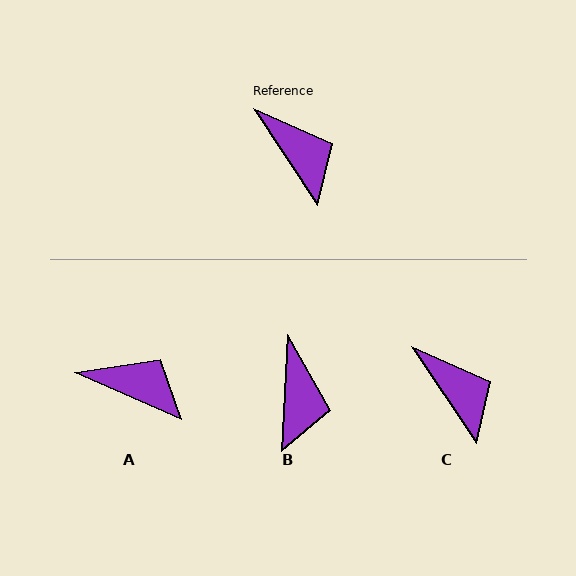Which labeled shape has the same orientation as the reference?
C.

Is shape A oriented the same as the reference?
No, it is off by about 33 degrees.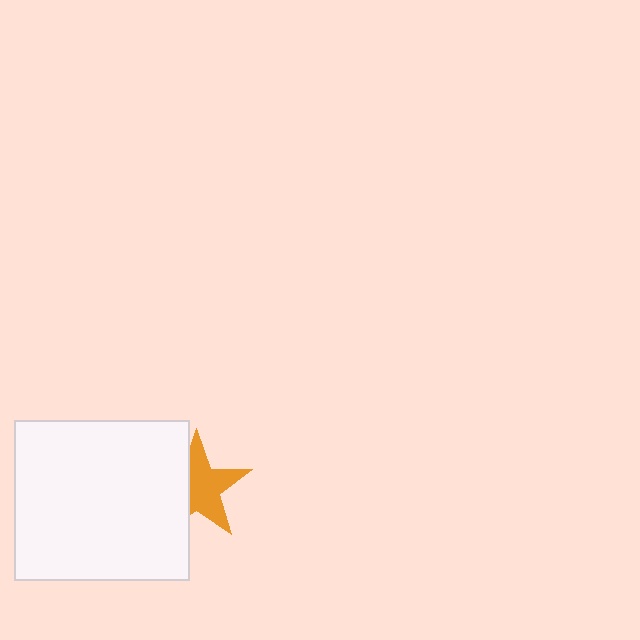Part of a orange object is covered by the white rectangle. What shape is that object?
It is a star.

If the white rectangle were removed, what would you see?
You would see the complete orange star.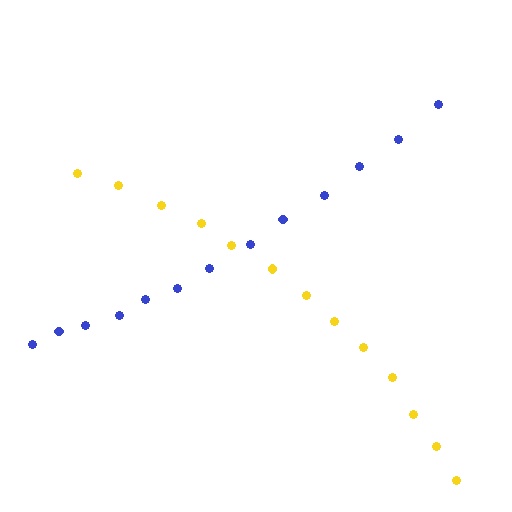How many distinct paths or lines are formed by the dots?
There are 2 distinct paths.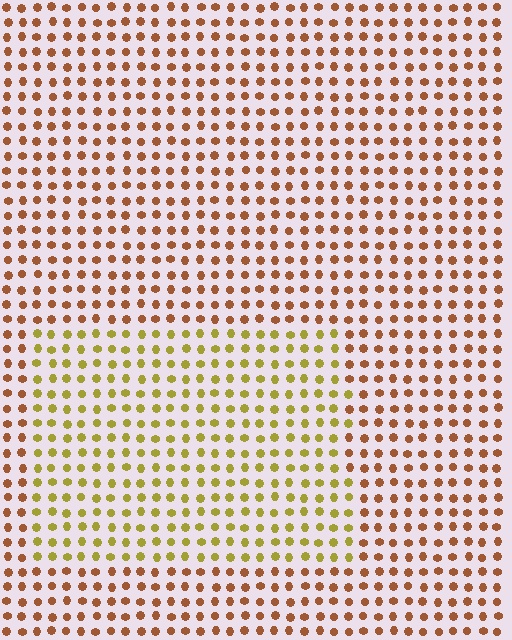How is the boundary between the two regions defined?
The boundary is defined purely by a slight shift in hue (about 40 degrees). Spacing, size, and orientation are identical on both sides.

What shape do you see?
I see a rectangle.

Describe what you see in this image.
The image is filled with small brown elements in a uniform arrangement. A rectangle-shaped region is visible where the elements are tinted to a slightly different hue, forming a subtle color boundary.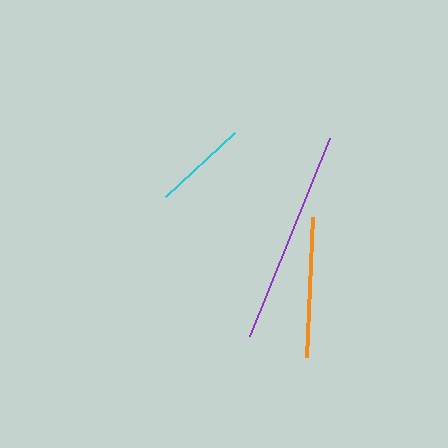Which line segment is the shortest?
The cyan line is the shortest at approximately 94 pixels.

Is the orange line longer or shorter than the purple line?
The purple line is longer than the orange line.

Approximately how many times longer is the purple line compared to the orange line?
The purple line is approximately 1.5 times the length of the orange line.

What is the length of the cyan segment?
The cyan segment is approximately 94 pixels long.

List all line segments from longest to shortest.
From longest to shortest: purple, orange, cyan.